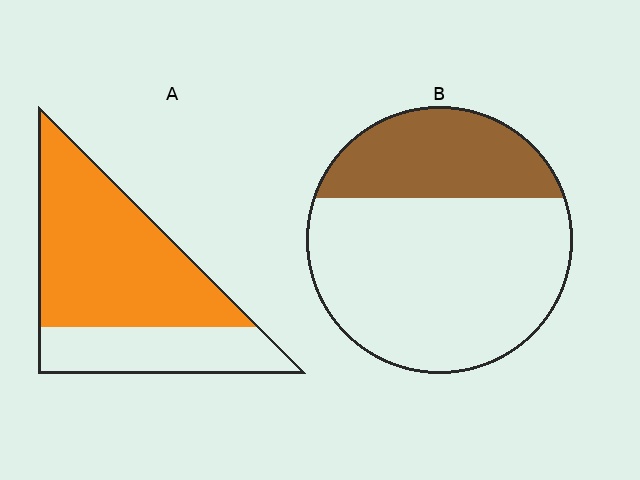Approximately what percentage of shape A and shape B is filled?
A is approximately 70% and B is approximately 30%.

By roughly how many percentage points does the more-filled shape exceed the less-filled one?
By roughly 40 percentage points (A over B).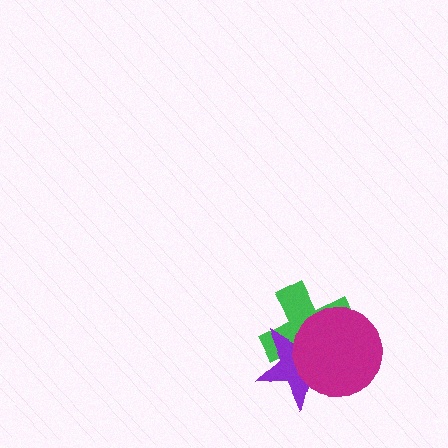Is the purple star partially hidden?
Yes, it is partially covered by another shape.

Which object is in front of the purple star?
The magenta circle is in front of the purple star.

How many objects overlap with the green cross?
2 objects overlap with the green cross.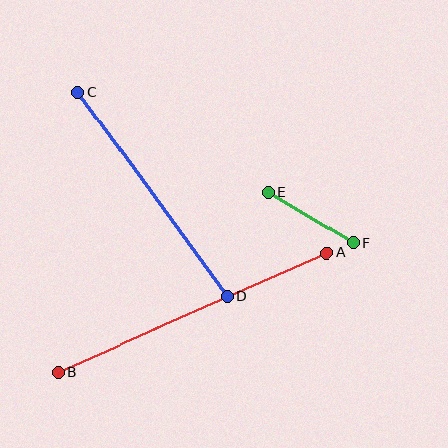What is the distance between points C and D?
The distance is approximately 253 pixels.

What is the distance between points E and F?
The distance is approximately 100 pixels.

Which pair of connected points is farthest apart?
Points A and B are farthest apart.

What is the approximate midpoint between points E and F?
The midpoint is at approximately (311, 218) pixels.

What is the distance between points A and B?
The distance is approximately 294 pixels.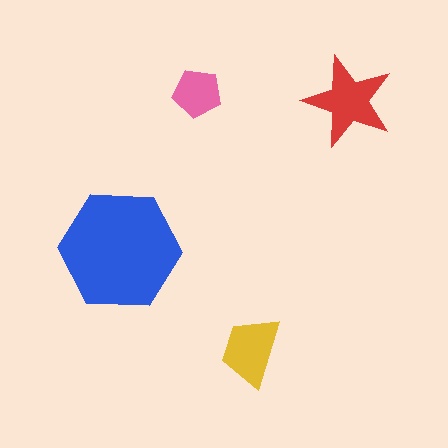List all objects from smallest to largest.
The pink pentagon, the yellow trapezoid, the red star, the blue hexagon.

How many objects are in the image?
There are 4 objects in the image.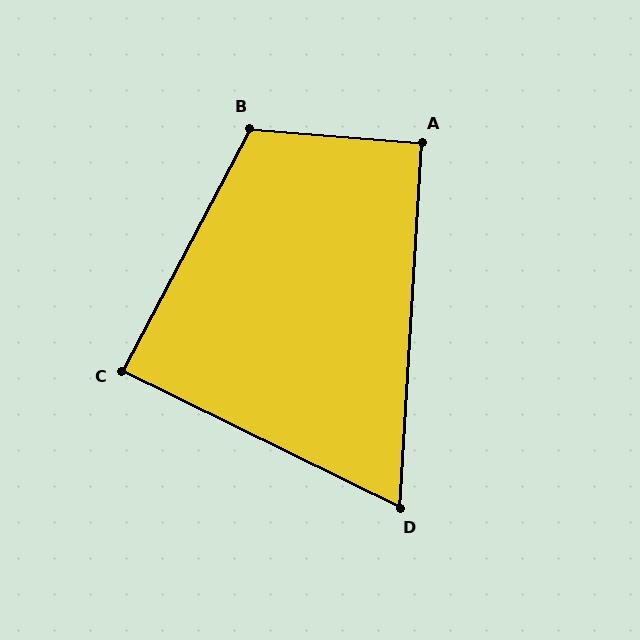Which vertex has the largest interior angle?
B, at approximately 113 degrees.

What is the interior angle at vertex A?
Approximately 91 degrees (approximately right).